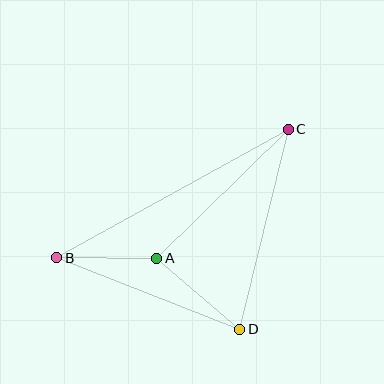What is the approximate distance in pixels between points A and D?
The distance between A and D is approximately 109 pixels.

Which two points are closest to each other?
Points A and B are closest to each other.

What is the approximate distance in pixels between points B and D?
The distance between B and D is approximately 196 pixels.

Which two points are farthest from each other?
Points B and C are farthest from each other.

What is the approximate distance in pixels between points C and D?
The distance between C and D is approximately 206 pixels.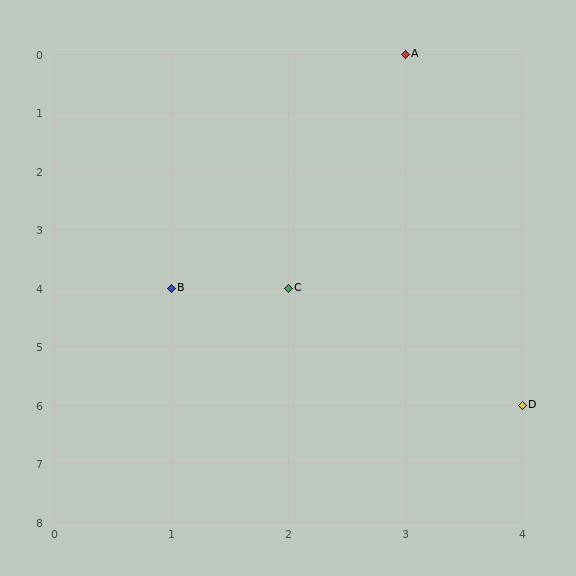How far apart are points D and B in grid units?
Points D and B are 3 columns and 2 rows apart (about 3.6 grid units diagonally).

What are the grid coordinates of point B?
Point B is at grid coordinates (1, 4).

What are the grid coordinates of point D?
Point D is at grid coordinates (4, 6).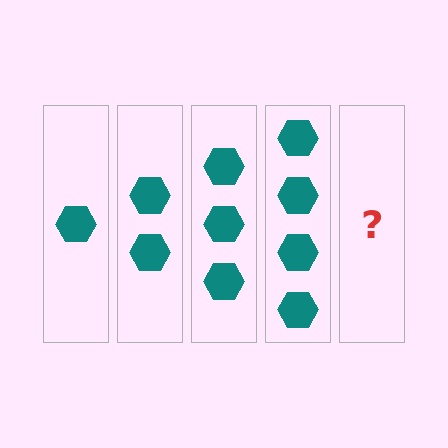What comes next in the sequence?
The next element should be 5 hexagons.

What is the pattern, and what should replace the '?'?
The pattern is that each step adds one more hexagon. The '?' should be 5 hexagons.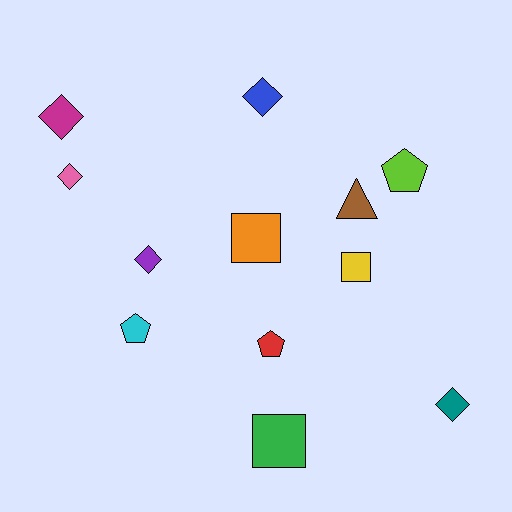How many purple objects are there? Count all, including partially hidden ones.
There is 1 purple object.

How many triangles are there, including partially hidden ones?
There is 1 triangle.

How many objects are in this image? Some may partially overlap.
There are 12 objects.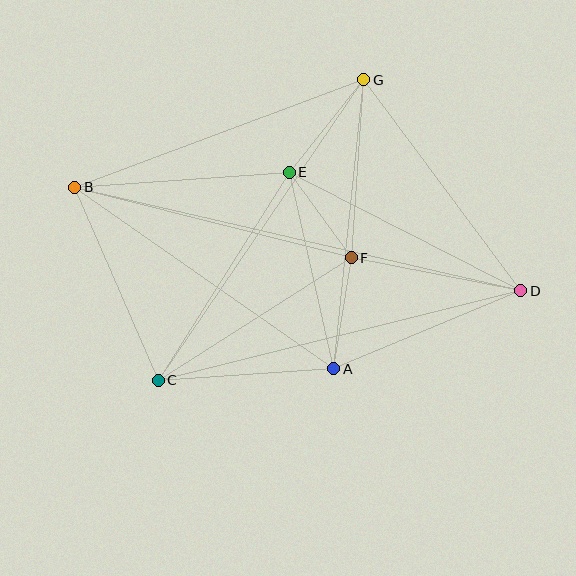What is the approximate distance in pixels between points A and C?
The distance between A and C is approximately 176 pixels.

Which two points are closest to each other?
Points E and F are closest to each other.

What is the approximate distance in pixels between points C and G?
The distance between C and G is approximately 364 pixels.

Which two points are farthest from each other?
Points B and D are farthest from each other.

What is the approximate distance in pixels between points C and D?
The distance between C and D is approximately 374 pixels.